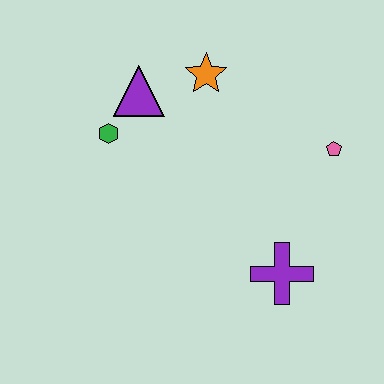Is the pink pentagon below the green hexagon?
Yes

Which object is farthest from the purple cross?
The purple triangle is farthest from the purple cross.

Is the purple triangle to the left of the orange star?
Yes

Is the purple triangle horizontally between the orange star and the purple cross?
No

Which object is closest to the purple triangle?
The green hexagon is closest to the purple triangle.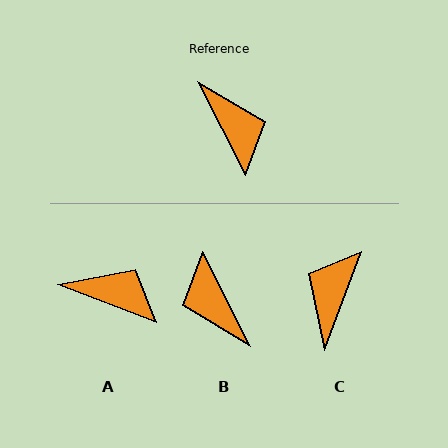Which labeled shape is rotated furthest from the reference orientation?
B, about 179 degrees away.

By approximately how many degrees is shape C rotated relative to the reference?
Approximately 132 degrees counter-clockwise.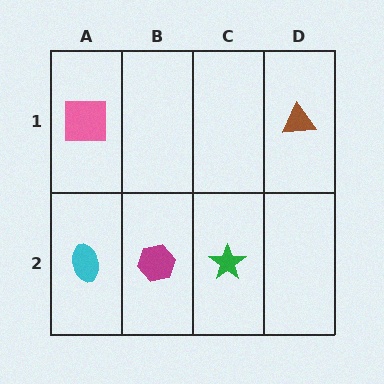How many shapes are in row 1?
2 shapes.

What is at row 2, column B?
A magenta hexagon.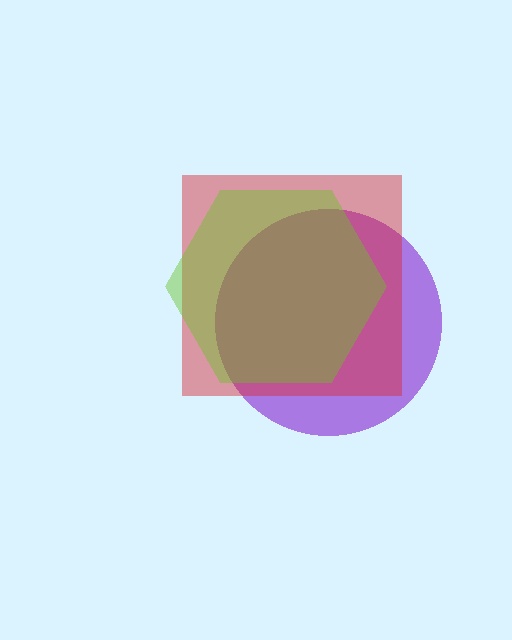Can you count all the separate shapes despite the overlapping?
Yes, there are 3 separate shapes.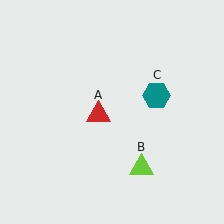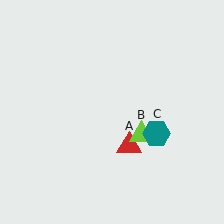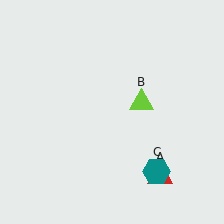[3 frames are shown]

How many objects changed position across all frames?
3 objects changed position: red triangle (object A), lime triangle (object B), teal hexagon (object C).